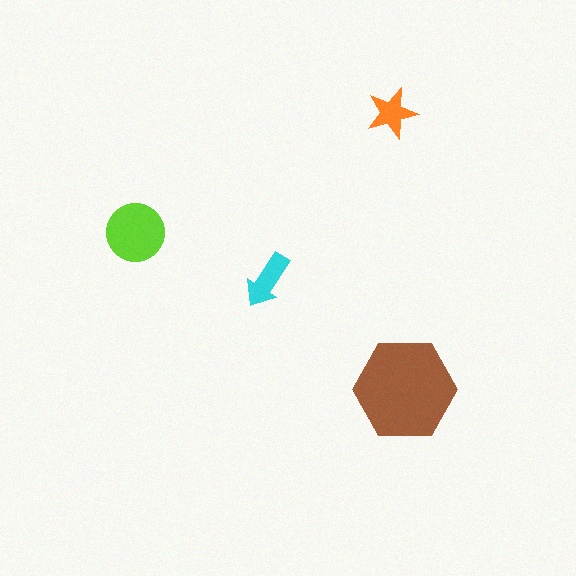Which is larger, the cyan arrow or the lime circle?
The lime circle.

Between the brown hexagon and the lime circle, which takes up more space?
The brown hexagon.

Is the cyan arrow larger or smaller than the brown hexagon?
Smaller.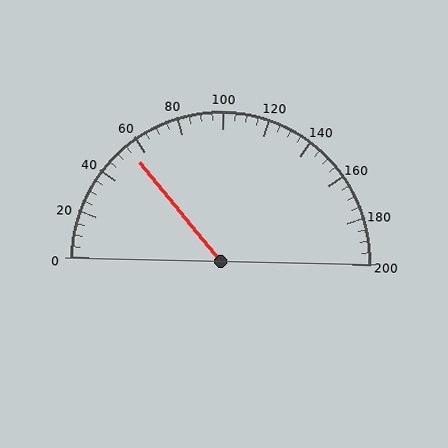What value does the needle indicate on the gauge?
The needle indicates approximately 55.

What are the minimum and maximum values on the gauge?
The gauge ranges from 0 to 200.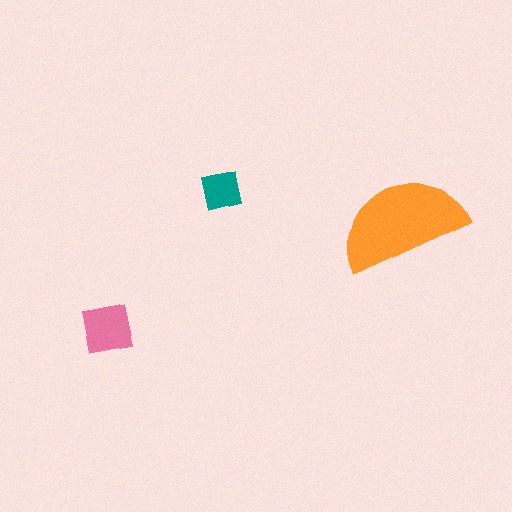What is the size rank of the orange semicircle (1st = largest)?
1st.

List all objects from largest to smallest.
The orange semicircle, the pink square, the teal square.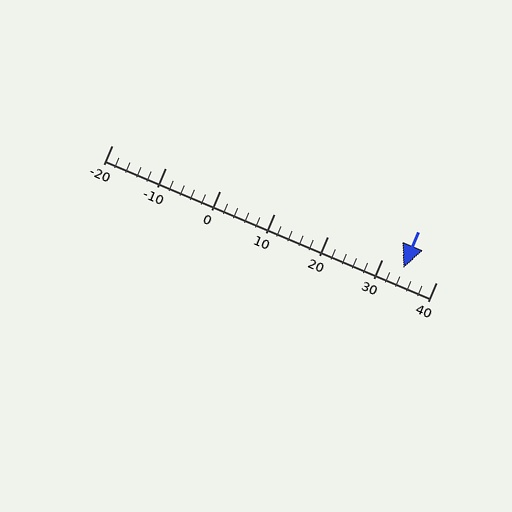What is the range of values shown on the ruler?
The ruler shows values from -20 to 40.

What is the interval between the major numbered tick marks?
The major tick marks are spaced 10 units apart.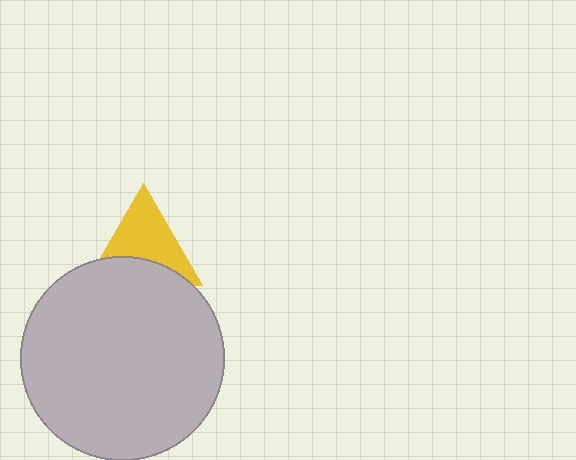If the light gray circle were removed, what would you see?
You would see the complete yellow triangle.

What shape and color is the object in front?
The object in front is a light gray circle.